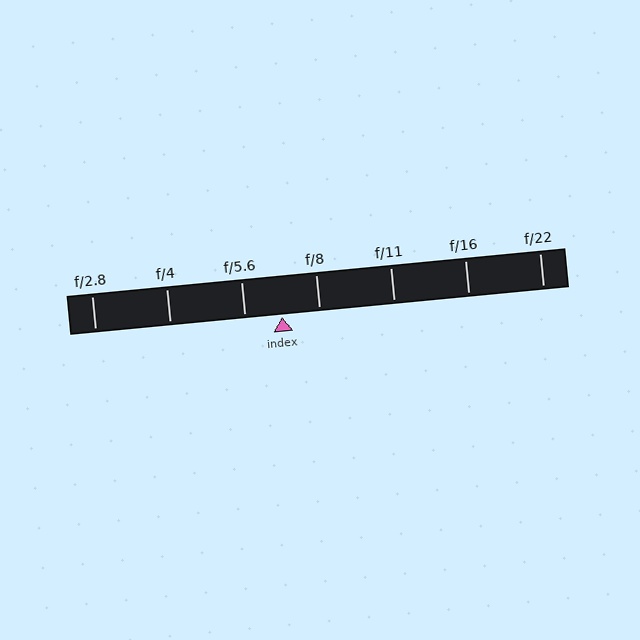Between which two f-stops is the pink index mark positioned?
The index mark is between f/5.6 and f/8.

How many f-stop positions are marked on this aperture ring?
There are 7 f-stop positions marked.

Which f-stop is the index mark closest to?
The index mark is closest to f/8.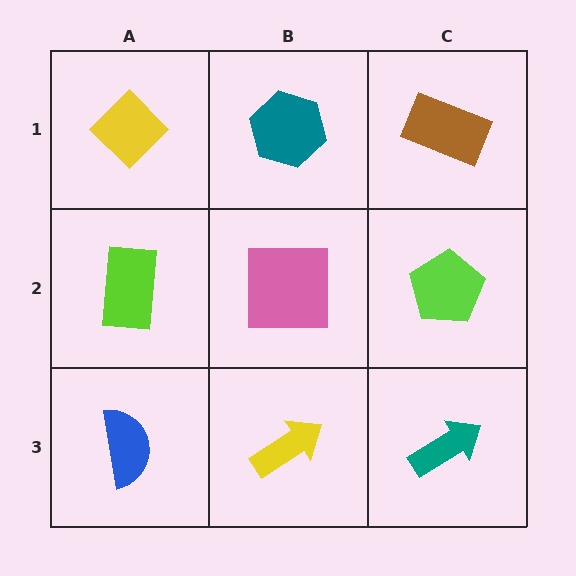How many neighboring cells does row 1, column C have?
2.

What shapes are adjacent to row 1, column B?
A pink square (row 2, column B), a yellow diamond (row 1, column A), a brown rectangle (row 1, column C).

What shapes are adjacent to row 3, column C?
A lime pentagon (row 2, column C), a yellow arrow (row 3, column B).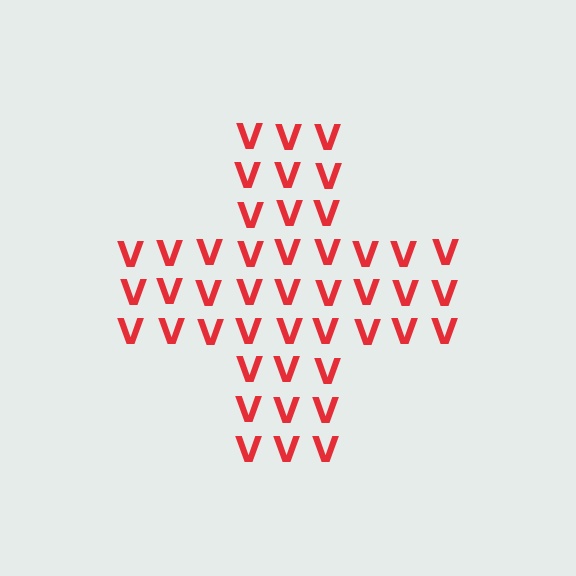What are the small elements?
The small elements are letter V's.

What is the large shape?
The large shape is a cross.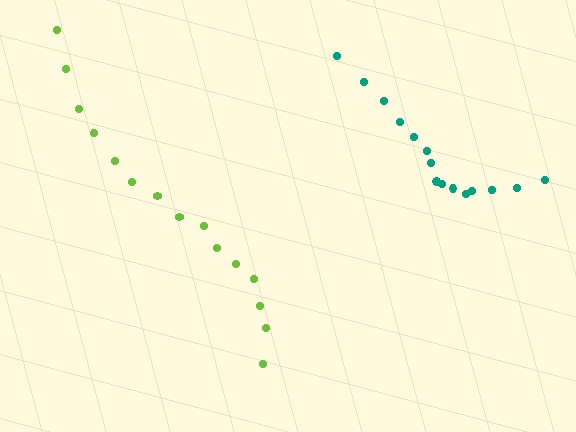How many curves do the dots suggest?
There are 2 distinct paths.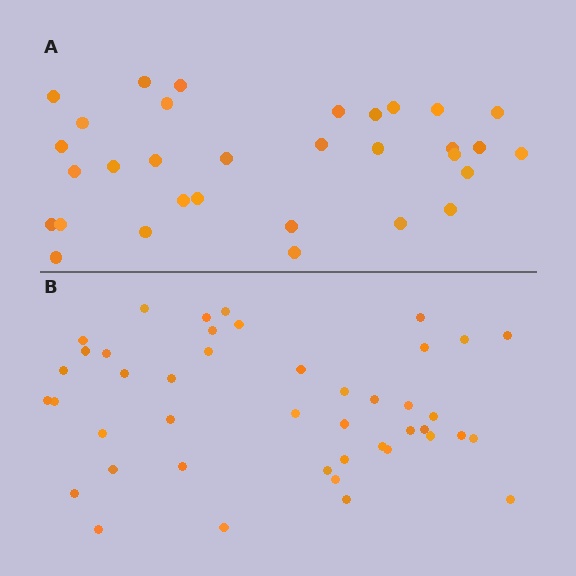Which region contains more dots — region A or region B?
Region B (the bottom region) has more dots.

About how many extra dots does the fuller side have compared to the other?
Region B has roughly 12 or so more dots than region A.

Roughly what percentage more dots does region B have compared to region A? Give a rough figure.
About 40% more.